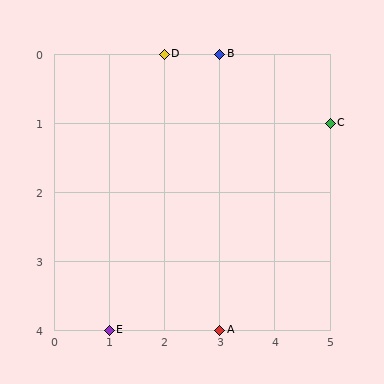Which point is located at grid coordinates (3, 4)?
Point A is at (3, 4).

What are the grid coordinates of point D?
Point D is at grid coordinates (2, 0).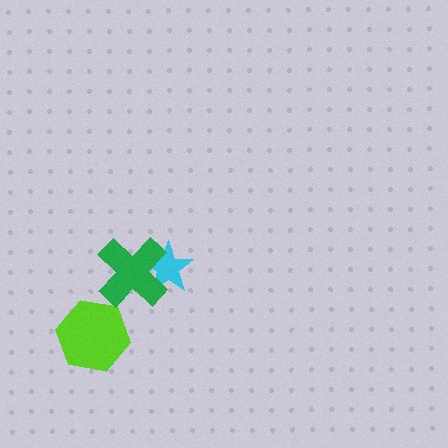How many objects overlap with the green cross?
1 object overlaps with the green cross.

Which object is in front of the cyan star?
The green cross is in front of the cyan star.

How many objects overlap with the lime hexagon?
0 objects overlap with the lime hexagon.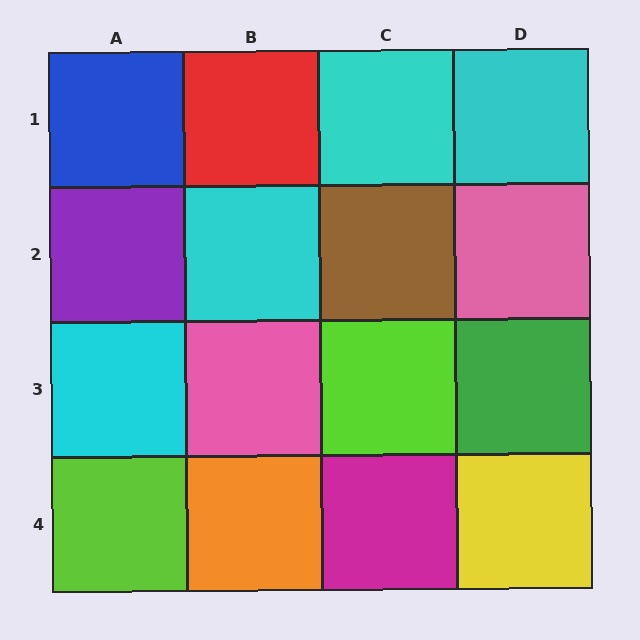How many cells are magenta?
1 cell is magenta.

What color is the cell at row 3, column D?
Green.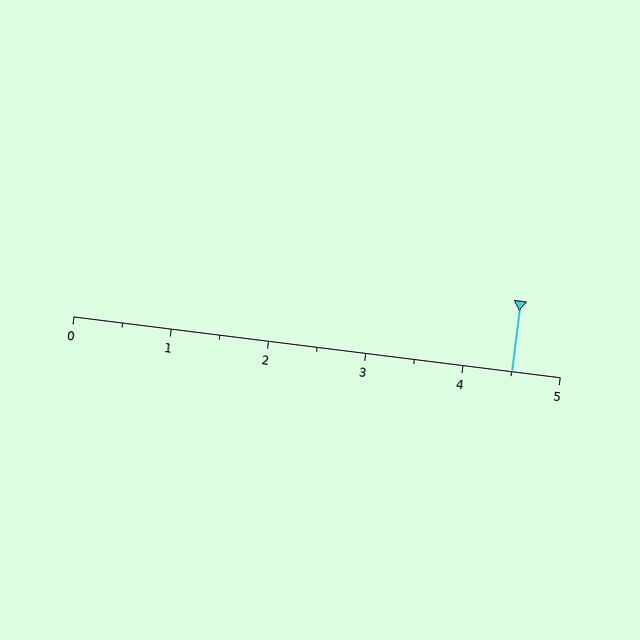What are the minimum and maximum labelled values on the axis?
The axis runs from 0 to 5.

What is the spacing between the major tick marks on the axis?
The major ticks are spaced 1 apart.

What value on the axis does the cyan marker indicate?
The marker indicates approximately 4.5.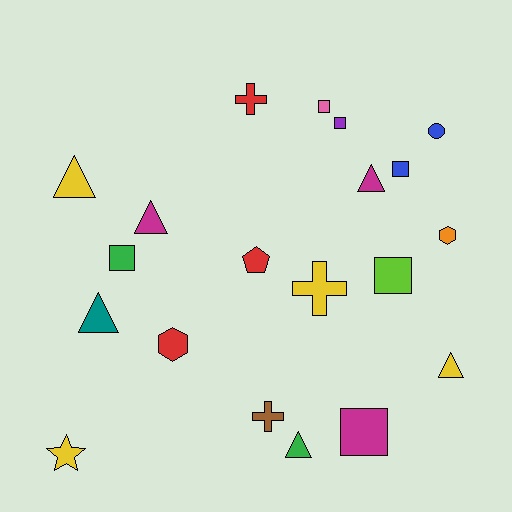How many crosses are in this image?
There are 3 crosses.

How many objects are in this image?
There are 20 objects.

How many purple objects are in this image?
There is 1 purple object.